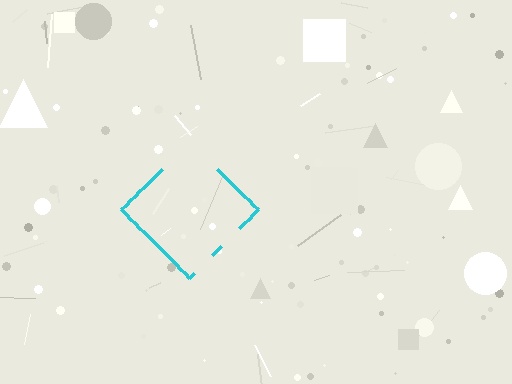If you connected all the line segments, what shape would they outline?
They would outline a diamond.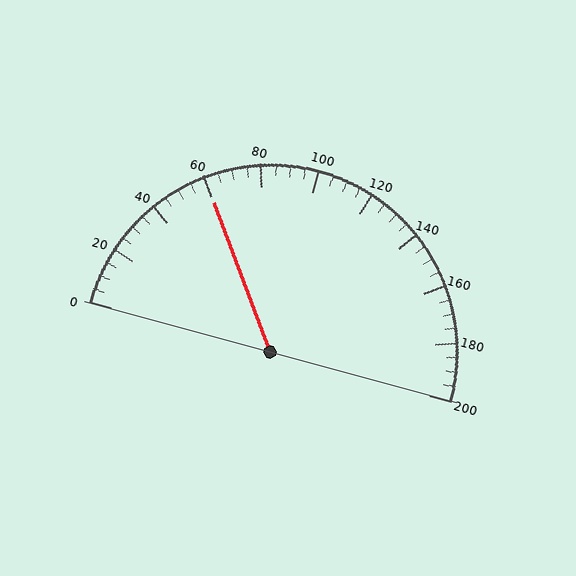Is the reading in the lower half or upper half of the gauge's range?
The reading is in the lower half of the range (0 to 200).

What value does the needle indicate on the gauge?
The needle indicates approximately 60.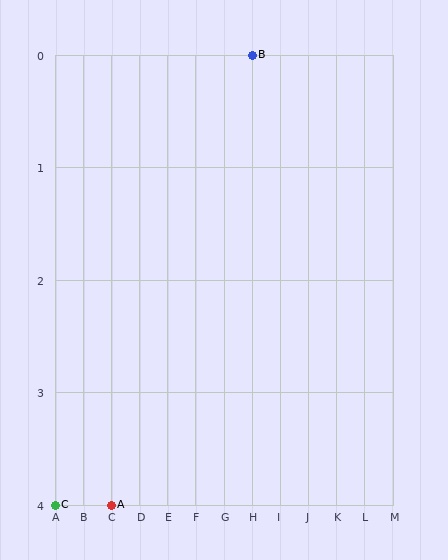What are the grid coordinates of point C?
Point C is at grid coordinates (A, 4).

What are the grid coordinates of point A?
Point A is at grid coordinates (C, 4).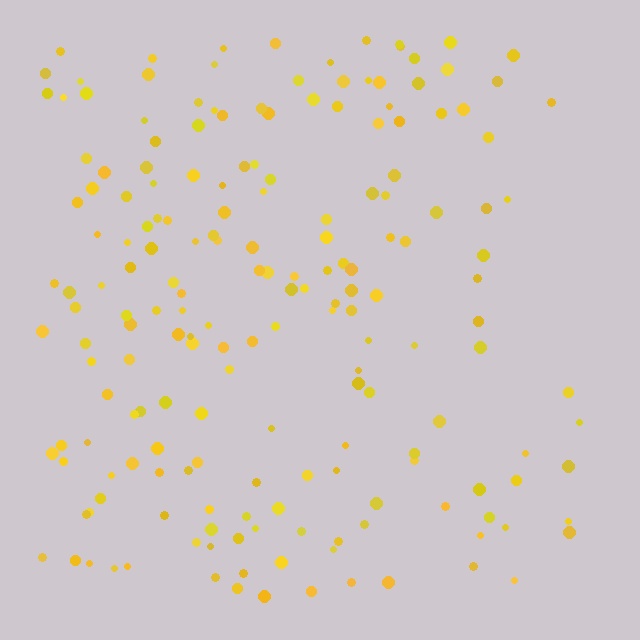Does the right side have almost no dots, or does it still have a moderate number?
Still a moderate number, just noticeably fewer than the left.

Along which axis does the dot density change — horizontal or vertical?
Horizontal.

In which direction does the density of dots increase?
From right to left, with the left side densest.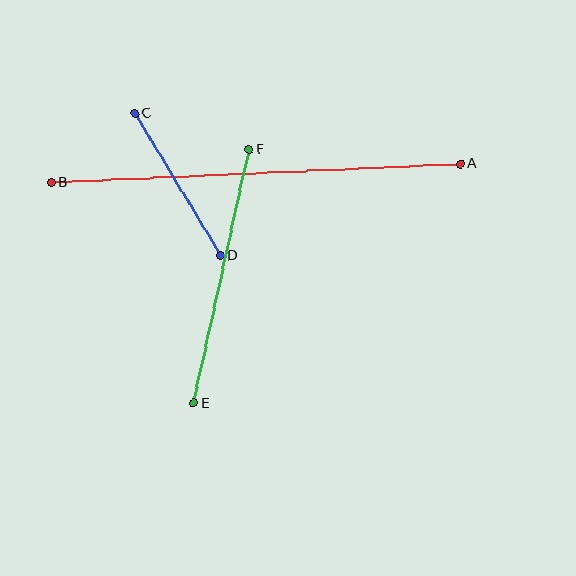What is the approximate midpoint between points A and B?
The midpoint is at approximately (256, 173) pixels.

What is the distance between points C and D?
The distance is approximately 166 pixels.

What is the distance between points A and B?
The distance is approximately 409 pixels.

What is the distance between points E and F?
The distance is approximately 260 pixels.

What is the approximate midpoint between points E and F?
The midpoint is at approximately (222, 276) pixels.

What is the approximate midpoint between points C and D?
The midpoint is at approximately (177, 184) pixels.